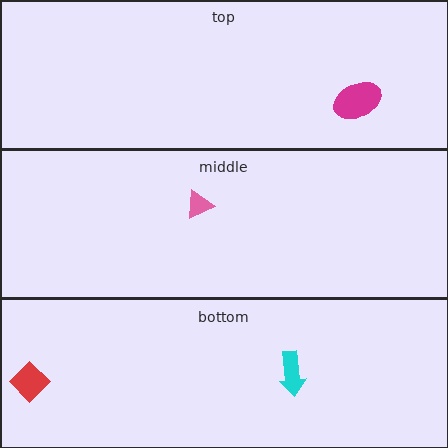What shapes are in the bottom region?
The cyan arrow, the red diamond.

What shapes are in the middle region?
The pink triangle.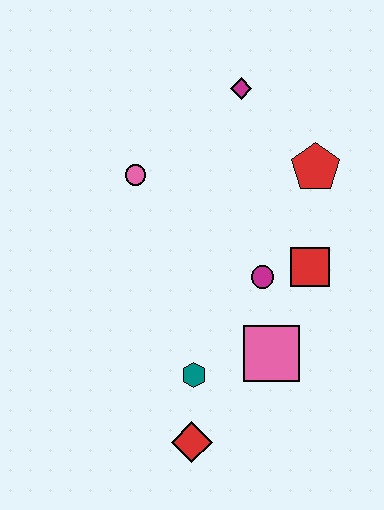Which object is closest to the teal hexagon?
The red diamond is closest to the teal hexagon.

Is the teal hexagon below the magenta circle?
Yes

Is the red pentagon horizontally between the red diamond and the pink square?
No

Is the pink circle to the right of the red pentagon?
No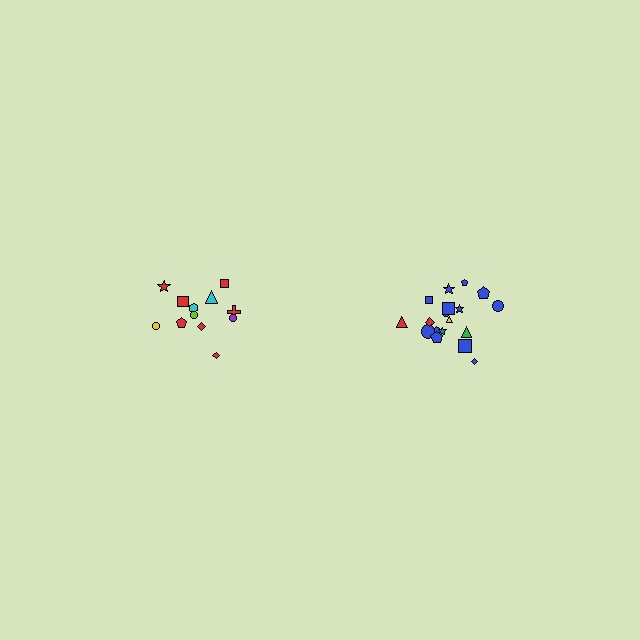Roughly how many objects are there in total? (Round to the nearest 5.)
Roughly 30 objects in total.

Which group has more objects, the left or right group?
The right group.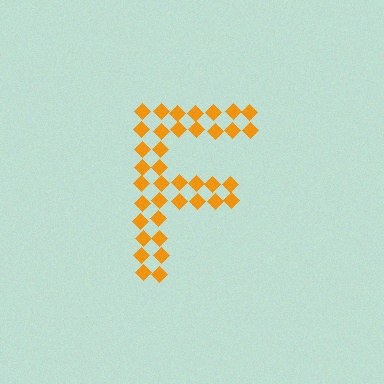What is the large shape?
The large shape is the letter F.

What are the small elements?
The small elements are diamonds.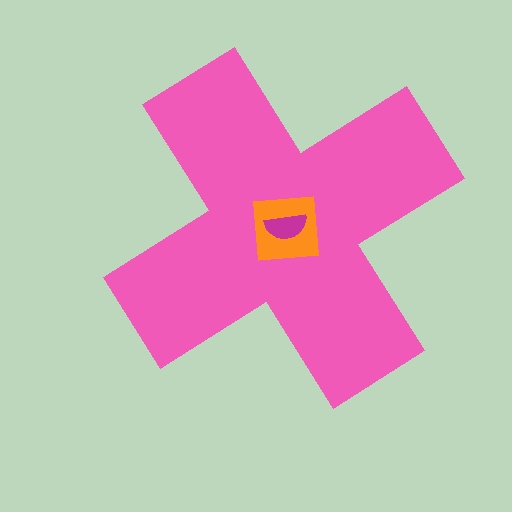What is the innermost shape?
The magenta semicircle.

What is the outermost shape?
The pink cross.